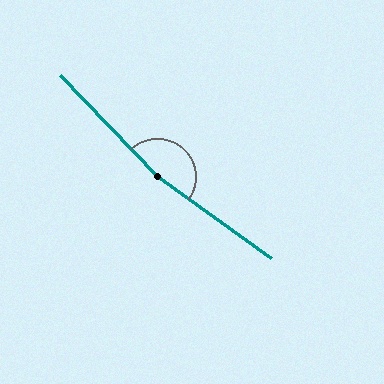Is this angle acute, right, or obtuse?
It is obtuse.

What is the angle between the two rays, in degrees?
Approximately 169 degrees.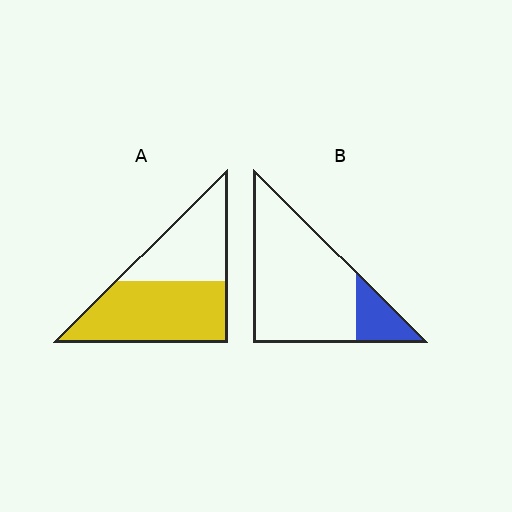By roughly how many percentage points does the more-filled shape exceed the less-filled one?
By roughly 40 percentage points (A over B).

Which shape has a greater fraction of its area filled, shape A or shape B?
Shape A.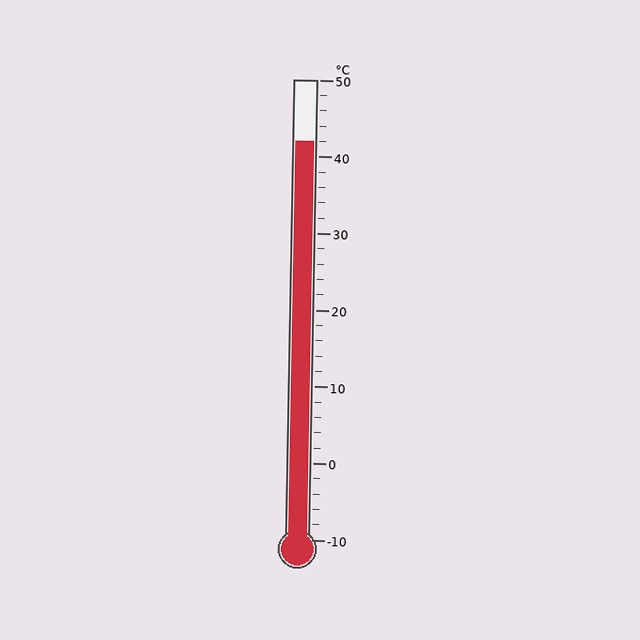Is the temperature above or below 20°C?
The temperature is above 20°C.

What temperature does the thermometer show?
The thermometer shows approximately 42°C.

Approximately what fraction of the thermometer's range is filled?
The thermometer is filled to approximately 85% of its range.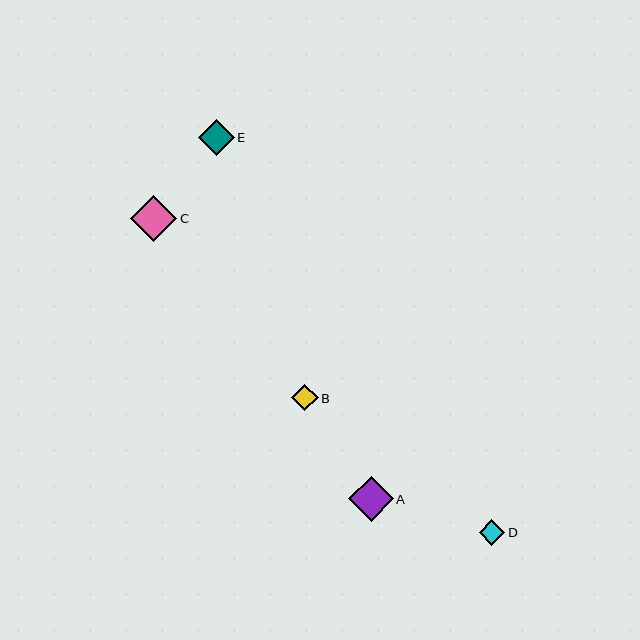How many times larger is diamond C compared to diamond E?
Diamond C is approximately 1.3 times the size of diamond E.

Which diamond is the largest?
Diamond C is the largest with a size of approximately 46 pixels.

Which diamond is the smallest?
Diamond D is the smallest with a size of approximately 26 pixels.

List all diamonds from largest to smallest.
From largest to smallest: C, A, E, B, D.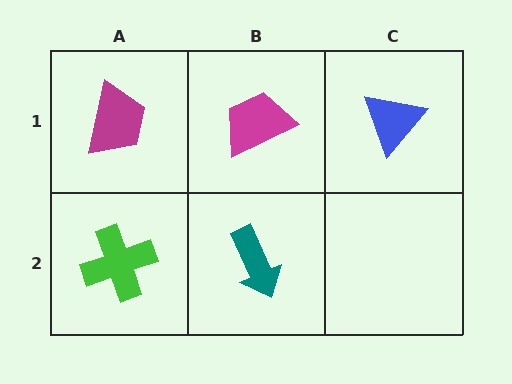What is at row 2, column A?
A green cross.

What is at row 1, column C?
A blue triangle.